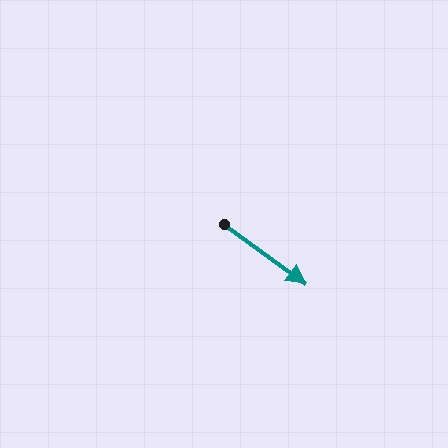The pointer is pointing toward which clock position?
Roughly 4 o'clock.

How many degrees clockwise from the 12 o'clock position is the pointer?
Approximately 126 degrees.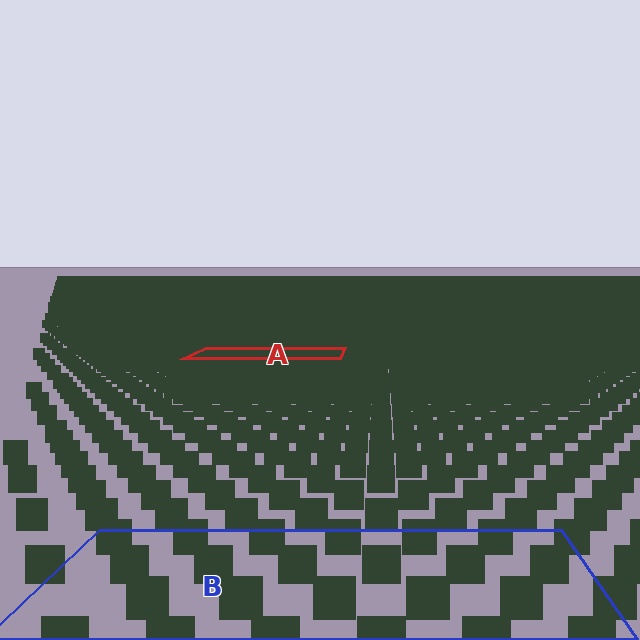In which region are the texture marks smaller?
The texture marks are smaller in region A, because it is farther away.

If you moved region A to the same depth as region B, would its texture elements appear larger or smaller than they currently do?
They would appear larger. At a closer depth, the same texture elements are projected at a bigger on-screen size.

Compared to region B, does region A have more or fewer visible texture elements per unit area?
Region A has more texture elements per unit area — they are packed more densely because it is farther away.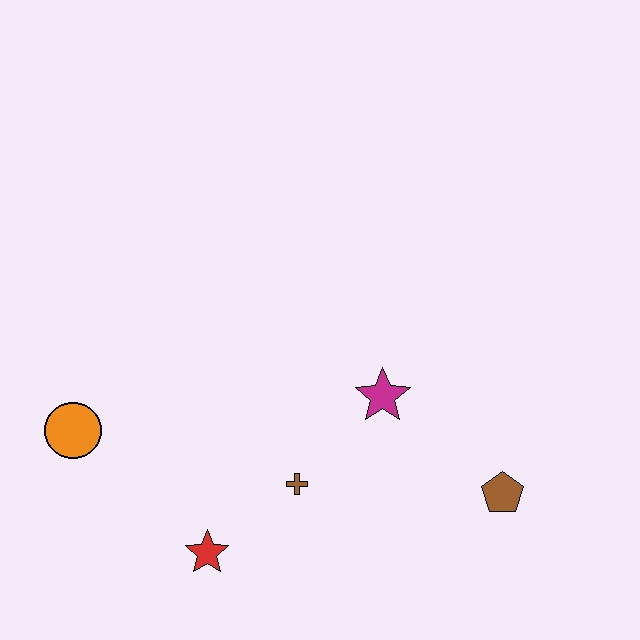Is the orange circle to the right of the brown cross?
No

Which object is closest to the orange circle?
The red star is closest to the orange circle.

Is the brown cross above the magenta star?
No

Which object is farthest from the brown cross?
The orange circle is farthest from the brown cross.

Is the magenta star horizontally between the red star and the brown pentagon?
Yes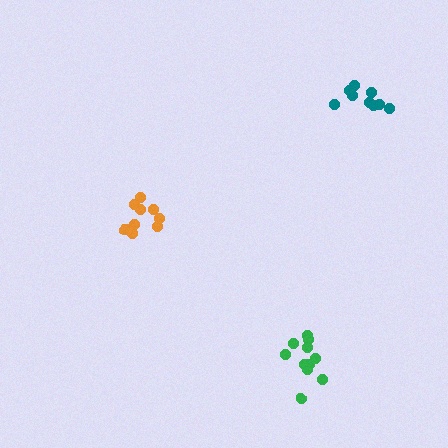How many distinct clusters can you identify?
There are 3 distinct clusters.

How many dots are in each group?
Group 1: 9 dots, Group 2: 10 dots, Group 3: 11 dots (30 total).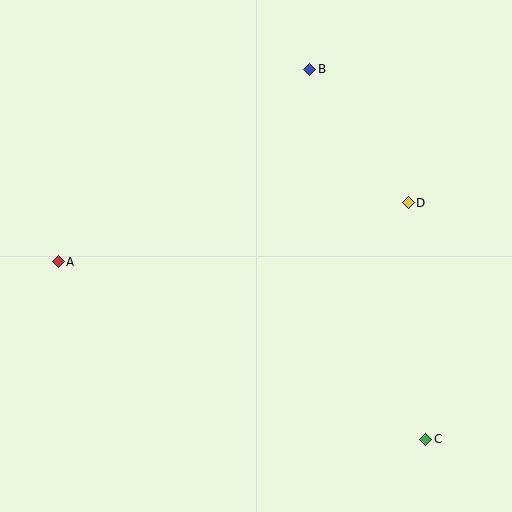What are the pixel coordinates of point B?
Point B is at (310, 69).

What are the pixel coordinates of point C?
Point C is at (426, 439).